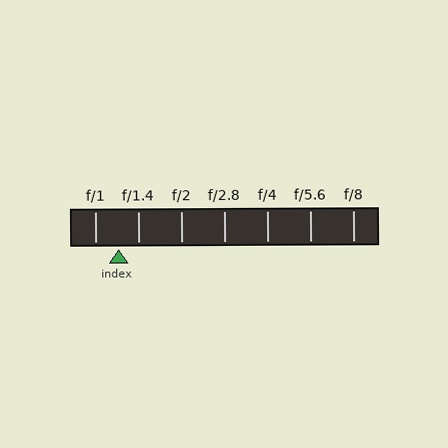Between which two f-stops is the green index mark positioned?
The index mark is between f/1 and f/1.4.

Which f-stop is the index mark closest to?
The index mark is closest to f/1.4.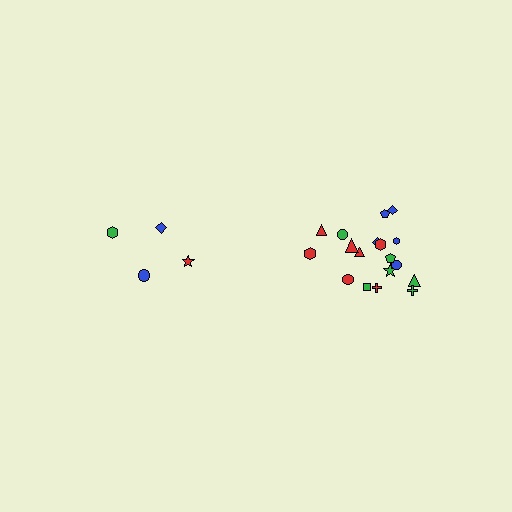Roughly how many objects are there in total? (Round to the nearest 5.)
Roughly 20 objects in total.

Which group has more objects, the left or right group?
The right group.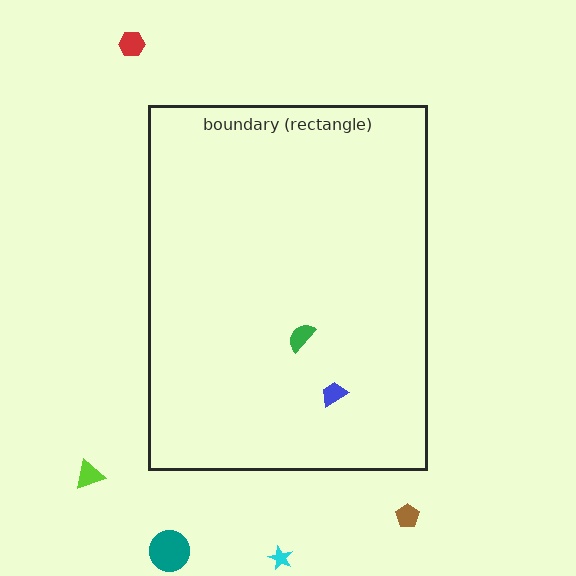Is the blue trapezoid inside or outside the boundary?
Inside.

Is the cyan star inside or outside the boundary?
Outside.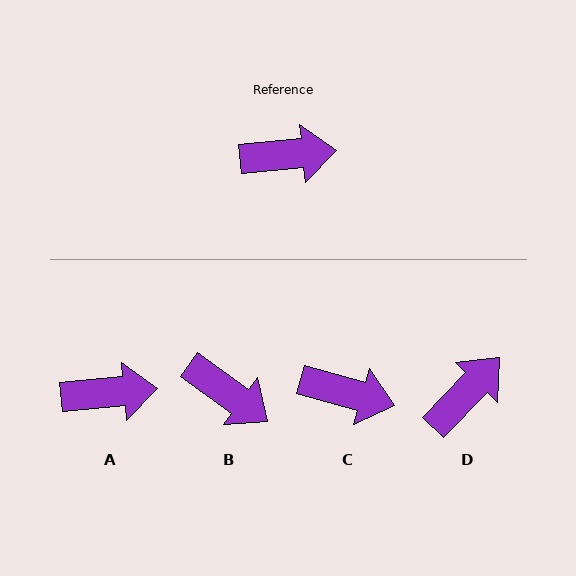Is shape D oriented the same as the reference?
No, it is off by about 41 degrees.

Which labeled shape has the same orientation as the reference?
A.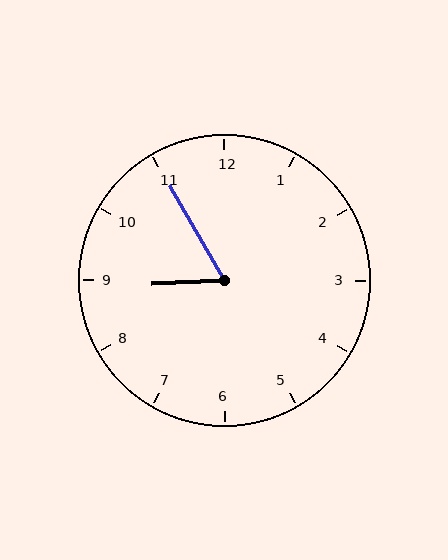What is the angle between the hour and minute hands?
Approximately 62 degrees.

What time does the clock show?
8:55.